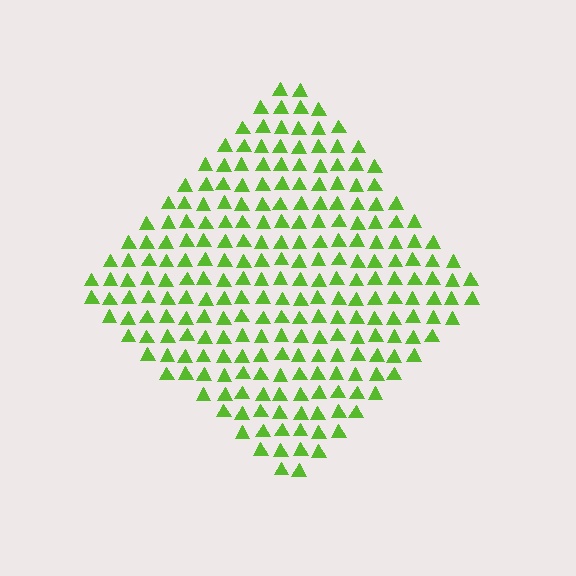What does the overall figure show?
The overall figure shows a diamond.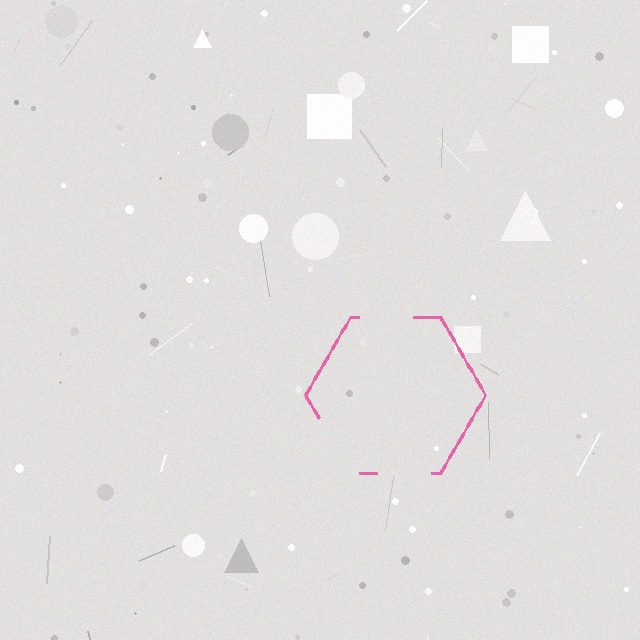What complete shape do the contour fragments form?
The contour fragments form a hexagon.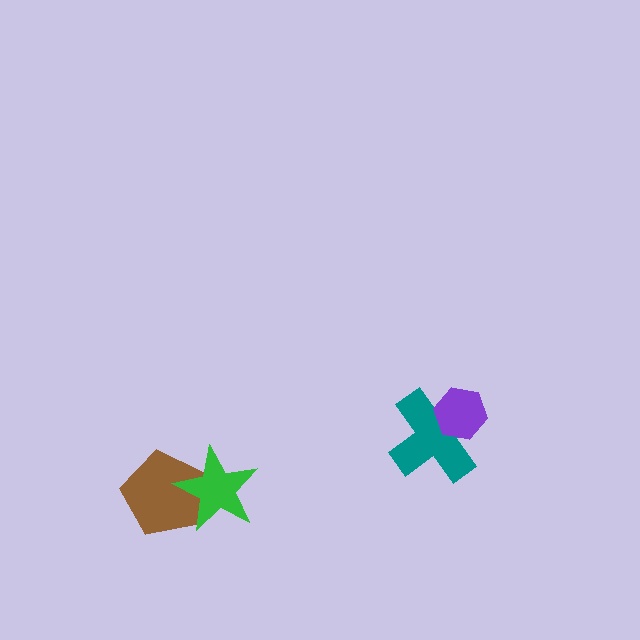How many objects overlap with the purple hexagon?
1 object overlaps with the purple hexagon.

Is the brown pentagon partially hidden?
Yes, it is partially covered by another shape.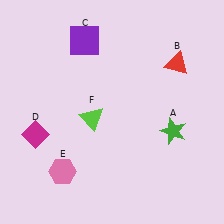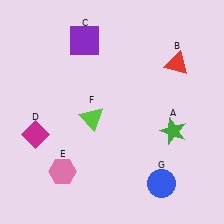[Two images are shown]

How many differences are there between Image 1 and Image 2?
There is 1 difference between the two images.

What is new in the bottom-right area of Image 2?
A blue circle (G) was added in the bottom-right area of Image 2.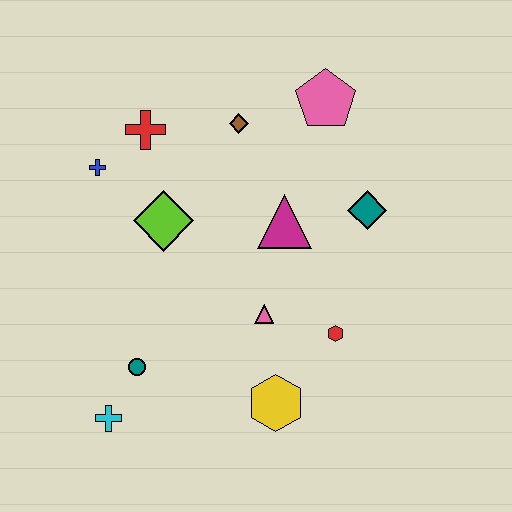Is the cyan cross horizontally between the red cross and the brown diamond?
No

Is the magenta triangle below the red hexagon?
No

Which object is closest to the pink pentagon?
The brown diamond is closest to the pink pentagon.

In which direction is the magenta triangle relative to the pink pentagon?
The magenta triangle is below the pink pentagon.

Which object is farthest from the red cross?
The yellow hexagon is farthest from the red cross.